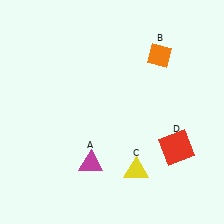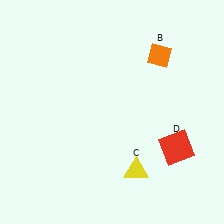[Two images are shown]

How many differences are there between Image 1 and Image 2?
There is 1 difference between the two images.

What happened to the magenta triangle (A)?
The magenta triangle (A) was removed in Image 2. It was in the bottom-left area of Image 1.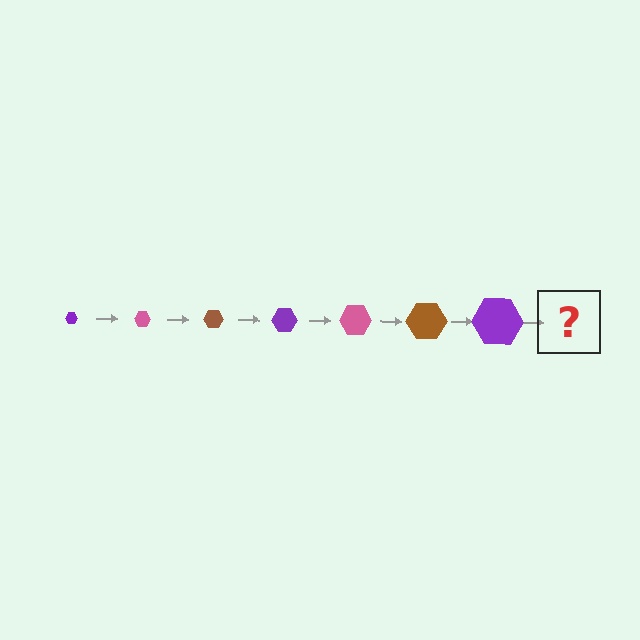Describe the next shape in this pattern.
It should be a pink hexagon, larger than the previous one.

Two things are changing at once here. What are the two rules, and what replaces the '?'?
The two rules are that the hexagon grows larger each step and the color cycles through purple, pink, and brown. The '?' should be a pink hexagon, larger than the previous one.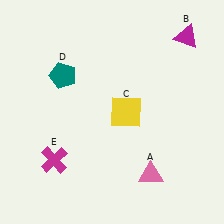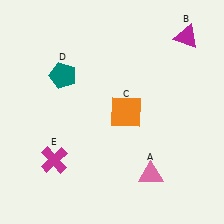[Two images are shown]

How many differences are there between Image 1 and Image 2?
There is 1 difference between the two images.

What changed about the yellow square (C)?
In Image 1, C is yellow. In Image 2, it changed to orange.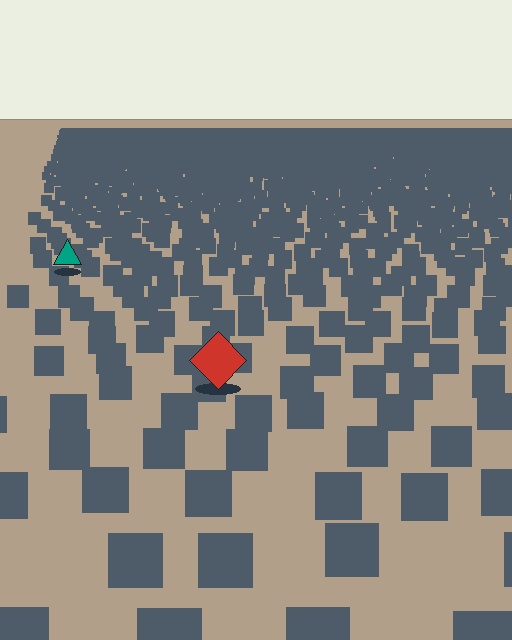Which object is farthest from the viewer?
The teal triangle is farthest from the viewer. It appears smaller and the ground texture around it is denser.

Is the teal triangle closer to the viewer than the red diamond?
No. The red diamond is closer — you can tell from the texture gradient: the ground texture is coarser near it.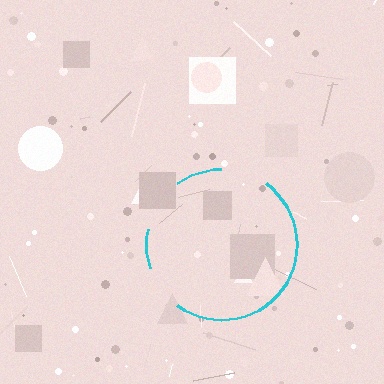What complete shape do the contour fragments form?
The contour fragments form a circle.